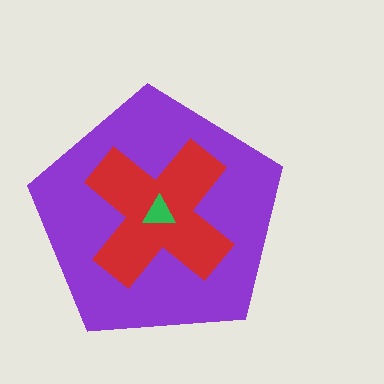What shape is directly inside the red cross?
The green triangle.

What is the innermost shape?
The green triangle.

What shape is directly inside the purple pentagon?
The red cross.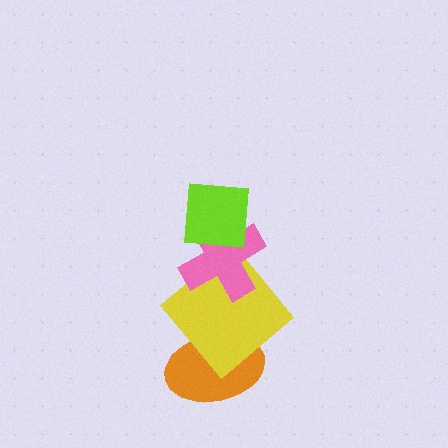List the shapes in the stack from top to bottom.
From top to bottom: the lime square, the pink cross, the yellow diamond, the orange ellipse.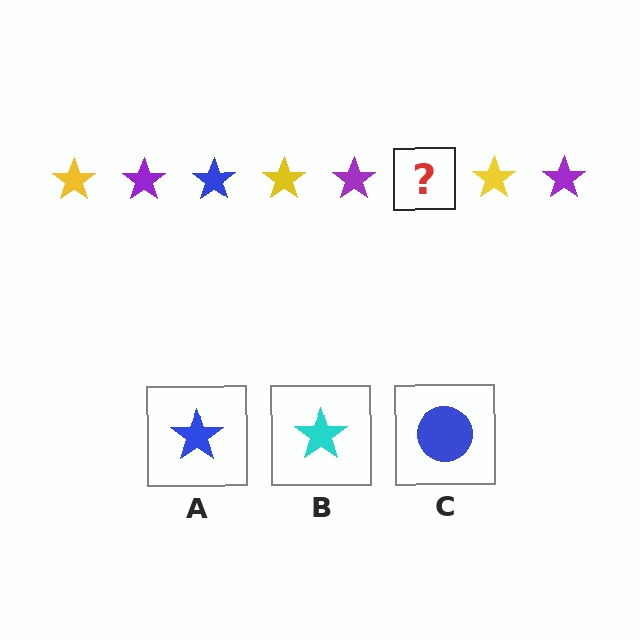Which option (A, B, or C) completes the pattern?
A.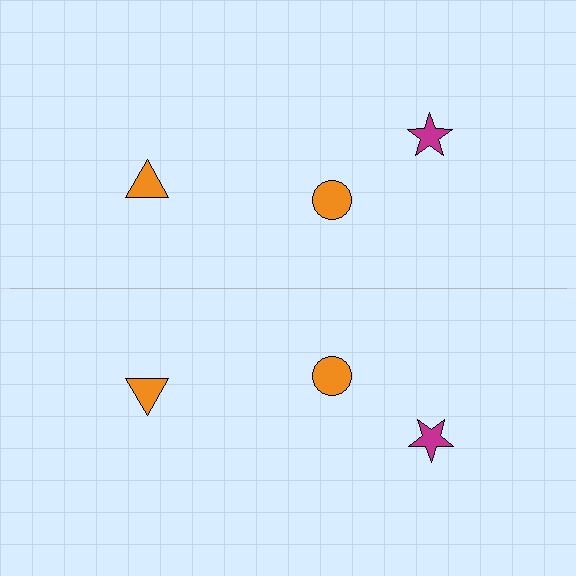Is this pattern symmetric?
Yes, this pattern has bilateral (reflection) symmetry.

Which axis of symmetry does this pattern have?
The pattern has a horizontal axis of symmetry running through the center of the image.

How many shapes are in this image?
There are 6 shapes in this image.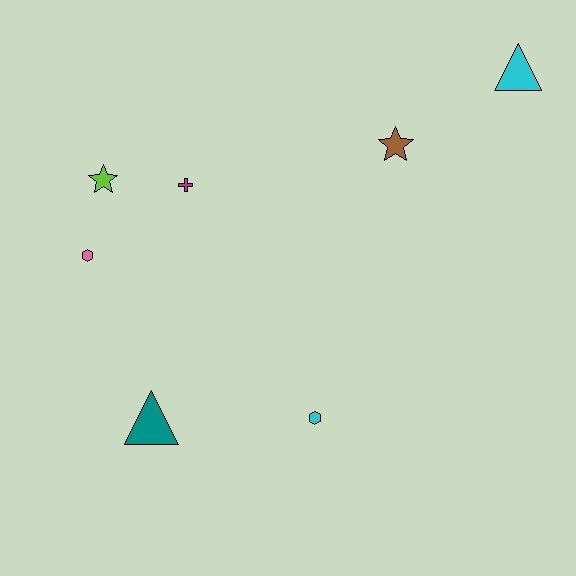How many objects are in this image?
There are 7 objects.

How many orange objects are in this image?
There are no orange objects.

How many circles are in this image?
There are no circles.